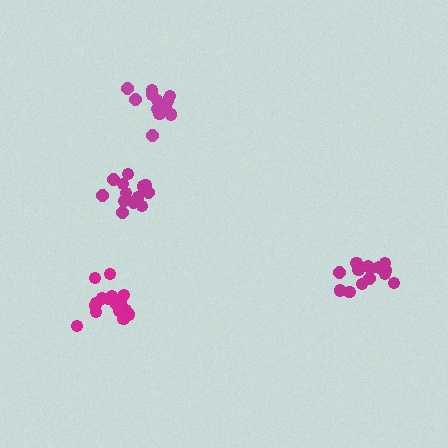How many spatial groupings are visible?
There are 4 spatial groupings.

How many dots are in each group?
Group 1: 18 dots, Group 2: 14 dots, Group 3: 14 dots, Group 4: 15 dots (61 total).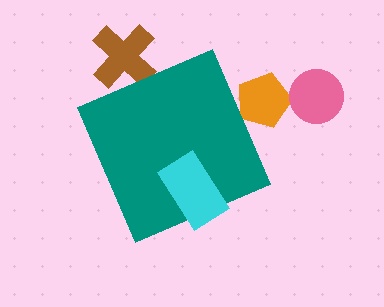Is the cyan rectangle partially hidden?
No, the cyan rectangle is fully visible.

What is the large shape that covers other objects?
A teal diamond.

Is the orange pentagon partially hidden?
Yes, the orange pentagon is partially hidden behind the teal diamond.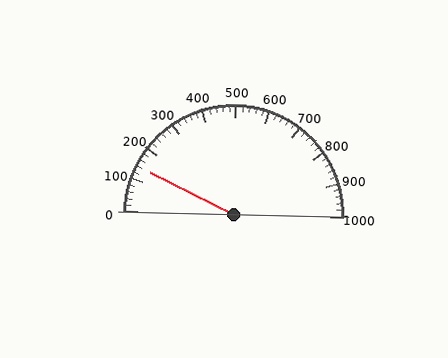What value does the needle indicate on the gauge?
The needle indicates approximately 140.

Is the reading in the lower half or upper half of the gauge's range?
The reading is in the lower half of the range (0 to 1000).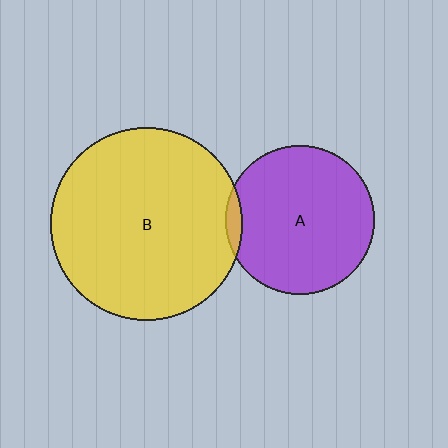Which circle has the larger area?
Circle B (yellow).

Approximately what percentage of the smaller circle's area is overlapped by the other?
Approximately 5%.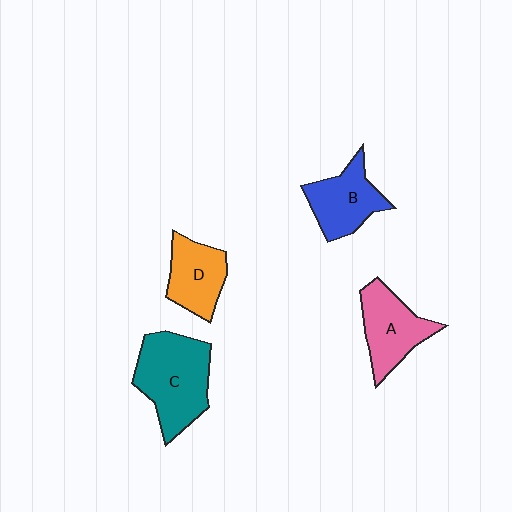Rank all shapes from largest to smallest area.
From largest to smallest: C (teal), A (pink), B (blue), D (orange).